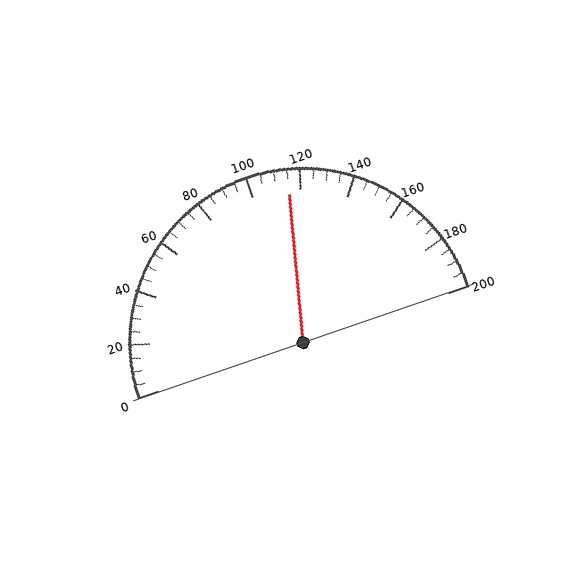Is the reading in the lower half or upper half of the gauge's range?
The reading is in the upper half of the range (0 to 200).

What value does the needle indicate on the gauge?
The needle indicates approximately 115.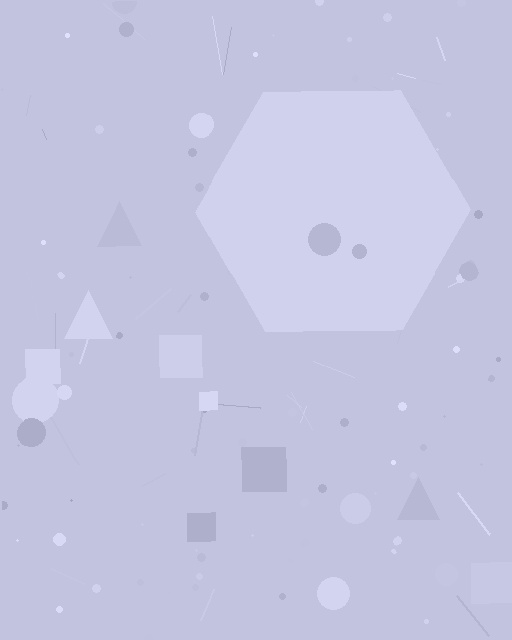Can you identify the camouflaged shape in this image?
The camouflaged shape is a hexagon.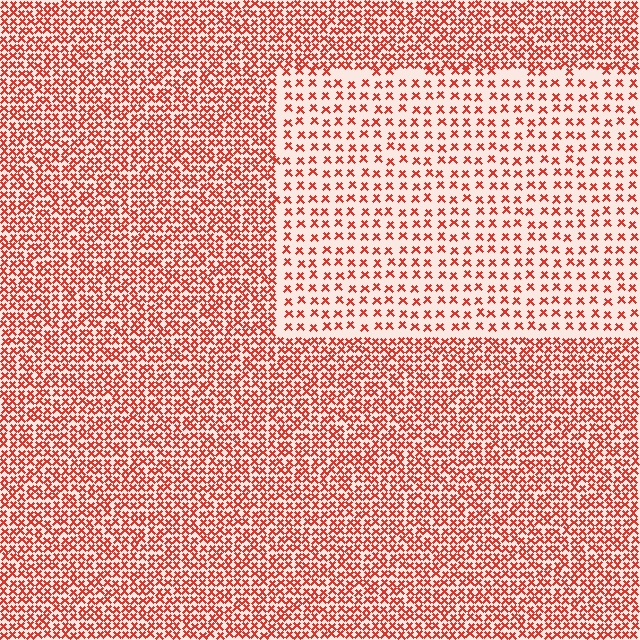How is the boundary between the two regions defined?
The boundary is defined by a change in element density (approximately 2.2x ratio). All elements are the same color, size, and shape.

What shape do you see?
I see a rectangle.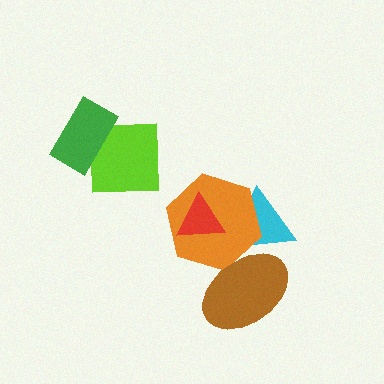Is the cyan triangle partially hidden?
Yes, it is partially covered by another shape.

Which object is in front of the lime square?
The green rectangle is in front of the lime square.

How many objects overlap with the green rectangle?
1 object overlaps with the green rectangle.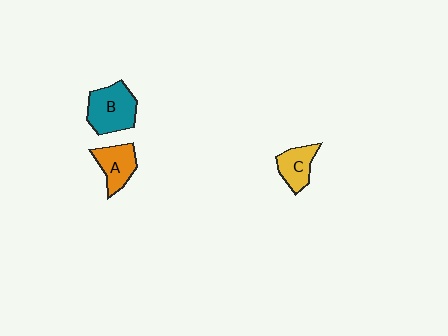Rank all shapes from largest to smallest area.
From largest to smallest: B (teal), A (orange), C (yellow).